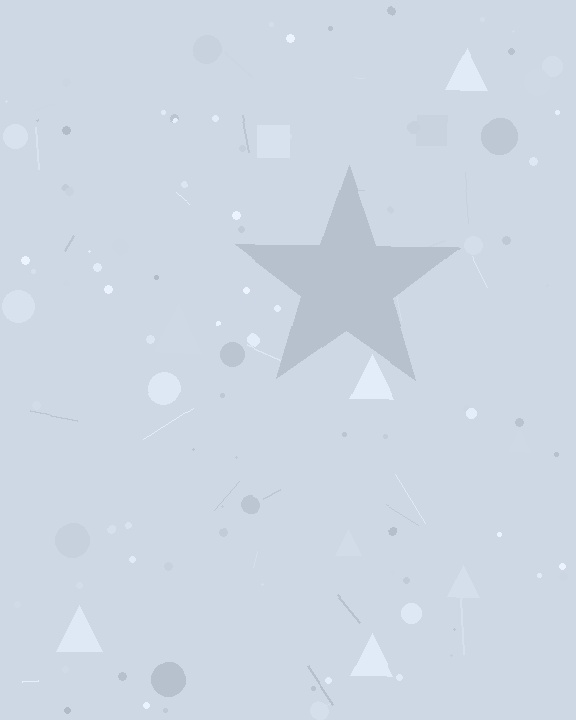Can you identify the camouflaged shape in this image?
The camouflaged shape is a star.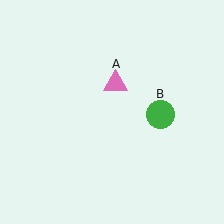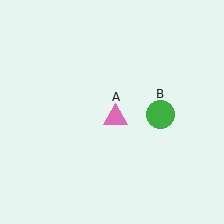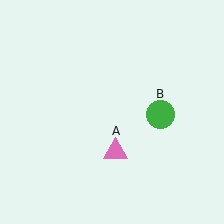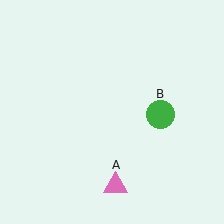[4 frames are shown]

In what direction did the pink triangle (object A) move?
The pink triangle (object A) moved down.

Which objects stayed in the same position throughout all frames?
Green circle (object B) remained stationary.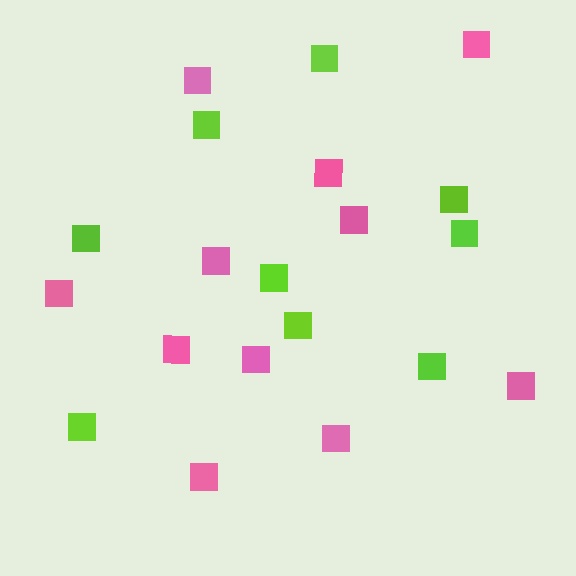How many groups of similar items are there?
There are 2 groups: one group of pink squares (11) and one group of lime squares (9).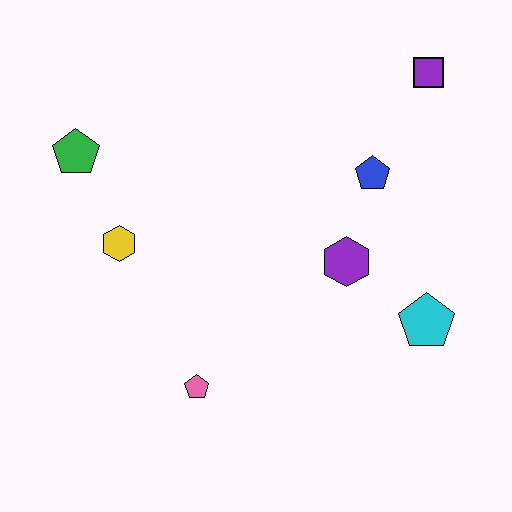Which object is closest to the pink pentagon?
The yellow hexagon is closest to the pink pentagon.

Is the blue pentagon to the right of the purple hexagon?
Yes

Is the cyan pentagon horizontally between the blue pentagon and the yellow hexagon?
No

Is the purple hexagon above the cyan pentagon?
Yes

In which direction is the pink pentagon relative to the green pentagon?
The pink pentagon is below the green pentagon.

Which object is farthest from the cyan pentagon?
The green pentagon is farthest from the cyan pentagon.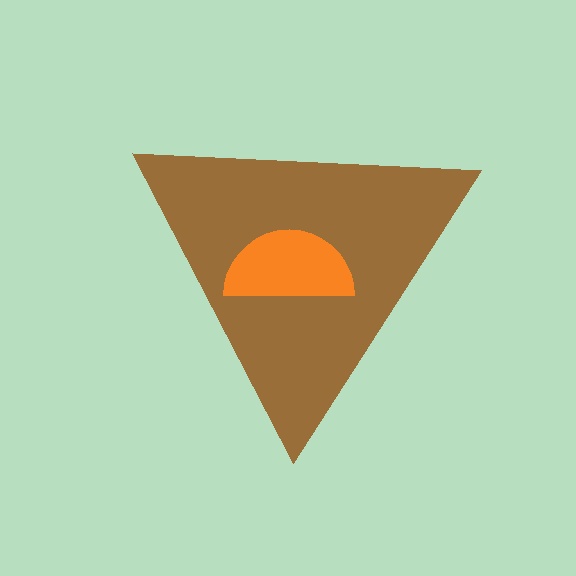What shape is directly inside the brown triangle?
The orange semicircle.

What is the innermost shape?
The orange semicircle.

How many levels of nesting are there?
2.